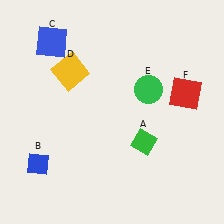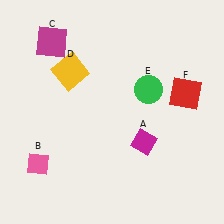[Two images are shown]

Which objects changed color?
A changed from green to magenta. B changed from blue to pink. C changed from blue to magenta.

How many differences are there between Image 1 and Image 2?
There are 3 differences between the two images.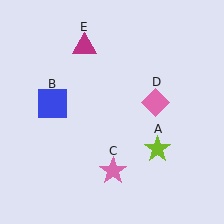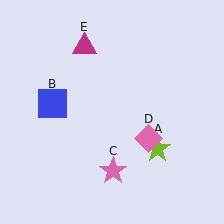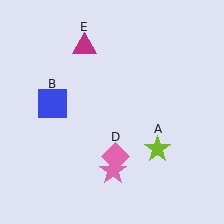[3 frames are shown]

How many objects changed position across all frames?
1 object changed position: pink diamond (object D).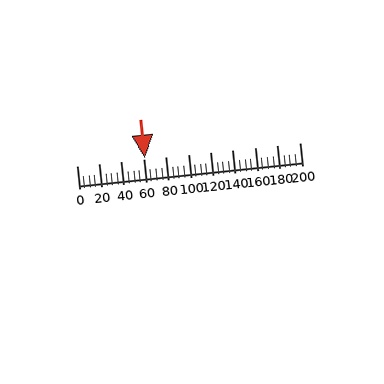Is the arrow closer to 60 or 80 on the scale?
The arrow is closer to 60.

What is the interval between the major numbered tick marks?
The major tick marks are spaced 20 units apart.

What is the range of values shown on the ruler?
The ruler shows values from 0 to 200.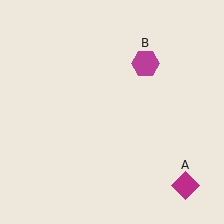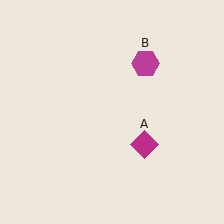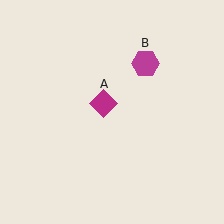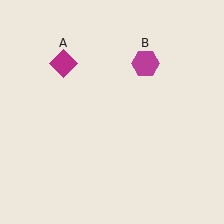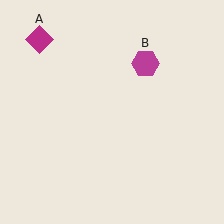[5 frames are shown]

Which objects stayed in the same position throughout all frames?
Magenta hexagon (object B) remained stationary.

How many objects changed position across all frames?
1 object changed position: magenta diamond (object A).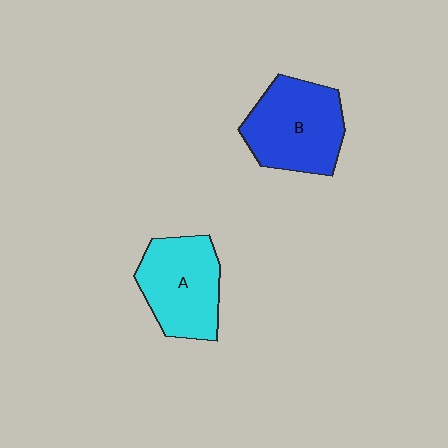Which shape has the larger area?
Shape B (blue).